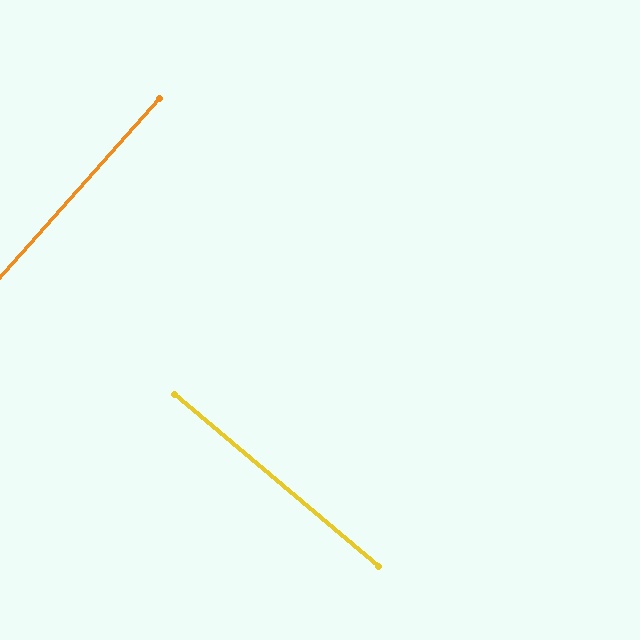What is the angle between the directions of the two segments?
Approximately 88 degrees.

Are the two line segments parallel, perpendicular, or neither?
Perpendicular — they meet at approximately 88°.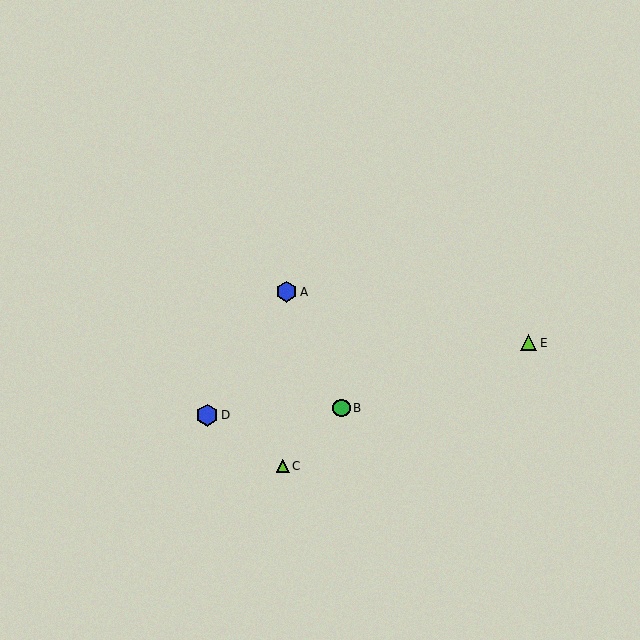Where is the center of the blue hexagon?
The center of the blue hexagon is at (207, 415).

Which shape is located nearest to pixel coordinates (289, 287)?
The blue hexagon (labeled A) at (286, 292) is nearest to that location.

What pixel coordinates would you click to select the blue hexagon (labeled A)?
Click at (286, 292) to select the blue hexagon A.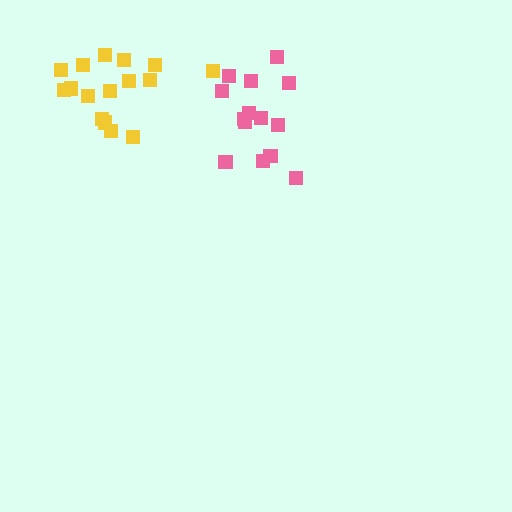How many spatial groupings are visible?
There are 2 spatial groupings.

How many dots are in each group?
Group 1: 16 dots, Group 2: 14 dots (30 total).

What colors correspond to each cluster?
The clusters are colored: yellow, pink.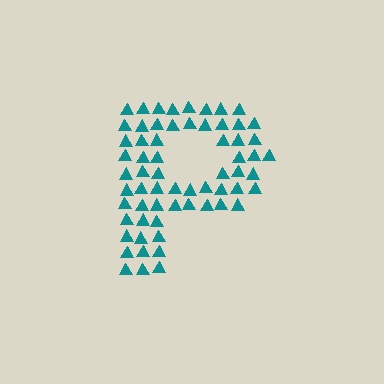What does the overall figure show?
The overall figure shows the letter P.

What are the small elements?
The small elements are triangles.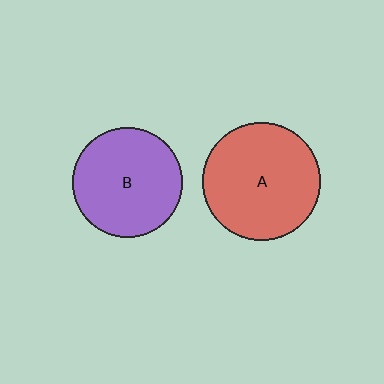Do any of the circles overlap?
No, none of the circles overlap.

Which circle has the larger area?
Circle A (red).